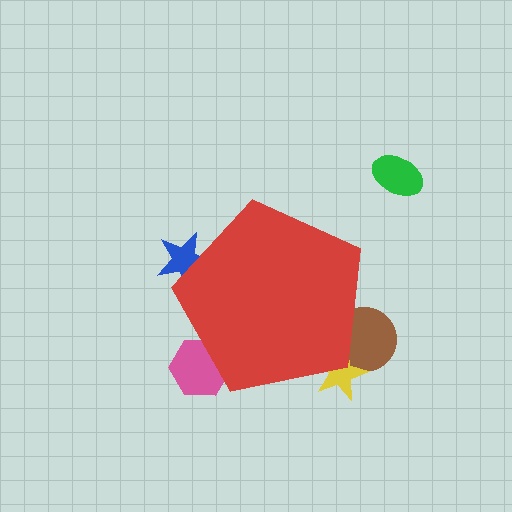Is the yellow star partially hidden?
Yes, the yellow star is partially hidden behind the red pentagon.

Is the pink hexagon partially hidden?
Yes, the pink hexagon is partially hidden behind the red pentagon.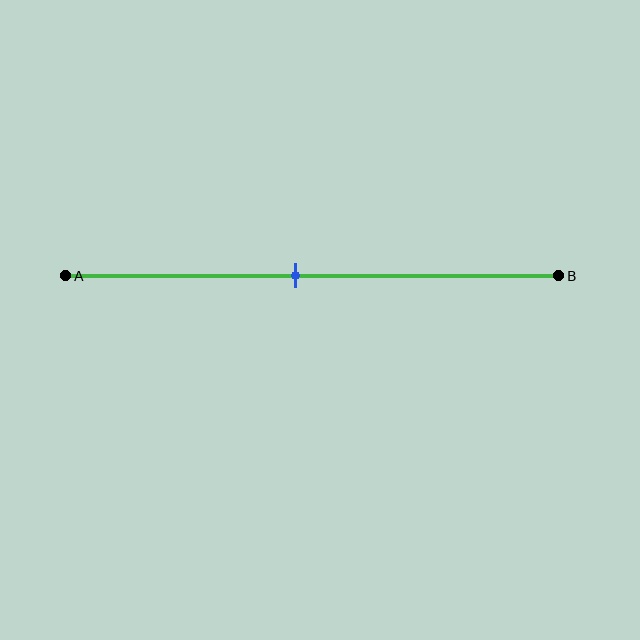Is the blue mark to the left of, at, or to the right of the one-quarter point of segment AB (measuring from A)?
The blue mark is to the right of the one-quarter point of segment AB.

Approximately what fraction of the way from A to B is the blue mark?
The blue mark is approximately 45% of the way from A to B.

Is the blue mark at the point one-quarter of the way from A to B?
No, the mark is at about 45% from A, not at the 25% one-quarter point.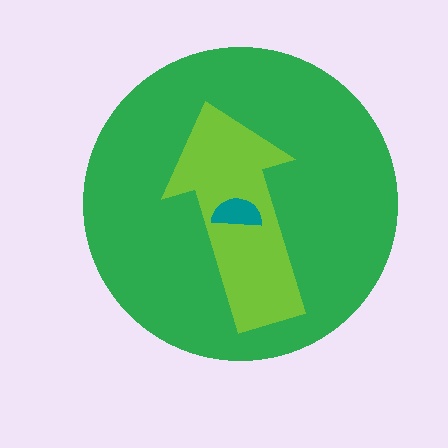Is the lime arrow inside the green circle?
Yes.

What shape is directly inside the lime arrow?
The teal semicircle.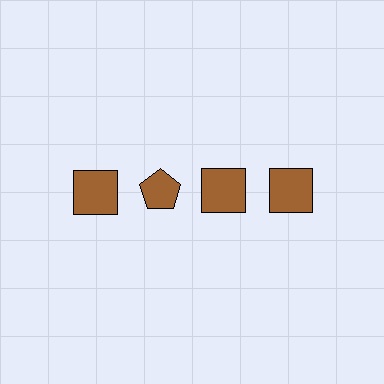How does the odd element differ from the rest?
It has a different shape: pentagon instead of square.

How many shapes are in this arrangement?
There are 4 shapes arranged in a grid pattern.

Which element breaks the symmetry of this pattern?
The brown pentagon in the top row, second from left column breaks the symmetry. All other shapes are brown squares.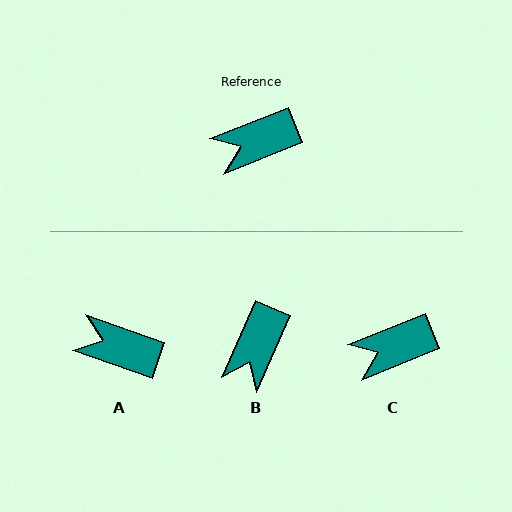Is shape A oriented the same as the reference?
No, it is off by about 42 degrees.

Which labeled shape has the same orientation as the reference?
C.